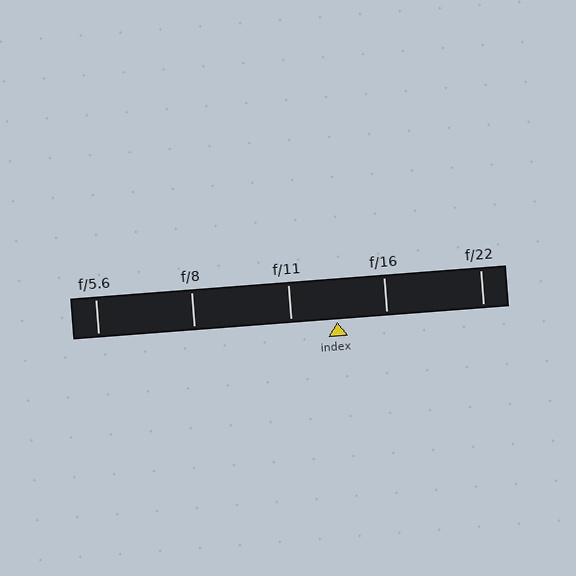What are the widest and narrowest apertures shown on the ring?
The widest aperture shown is f/5.6 and the narrowest is f/22.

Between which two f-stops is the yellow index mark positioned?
The index mark is between f/11 and f/16.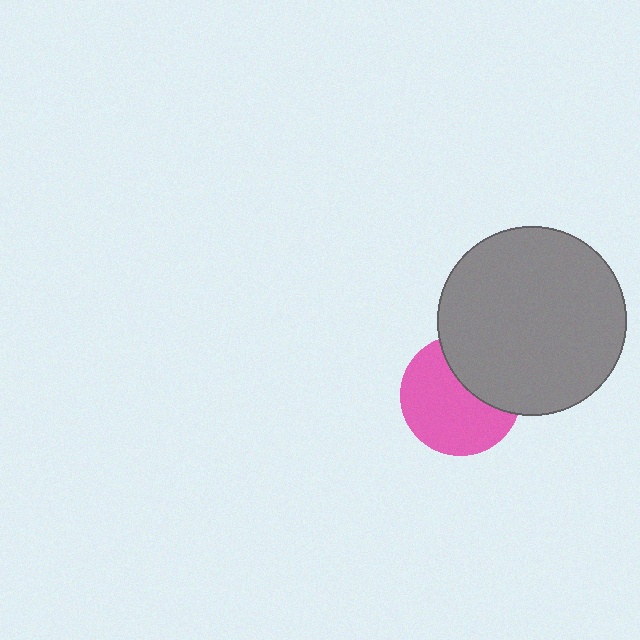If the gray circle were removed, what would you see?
You would see the complete pink circle.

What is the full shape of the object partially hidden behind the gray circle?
The partially hidden object is a pink circle.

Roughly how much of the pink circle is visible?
Most of it is visible (roughly 65%).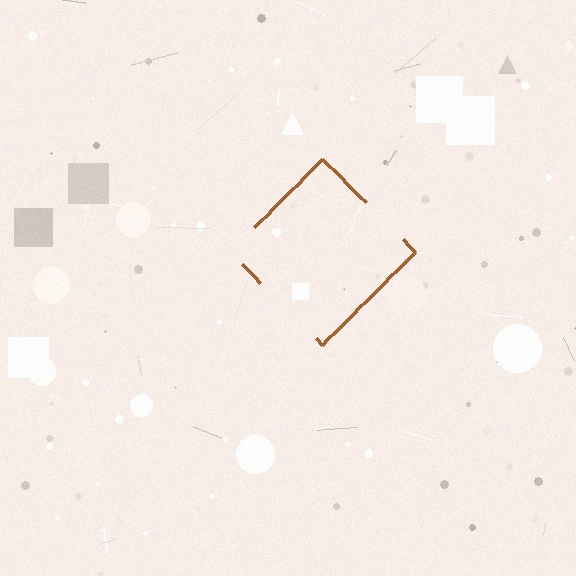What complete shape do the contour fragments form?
The contour fragments form a diamond.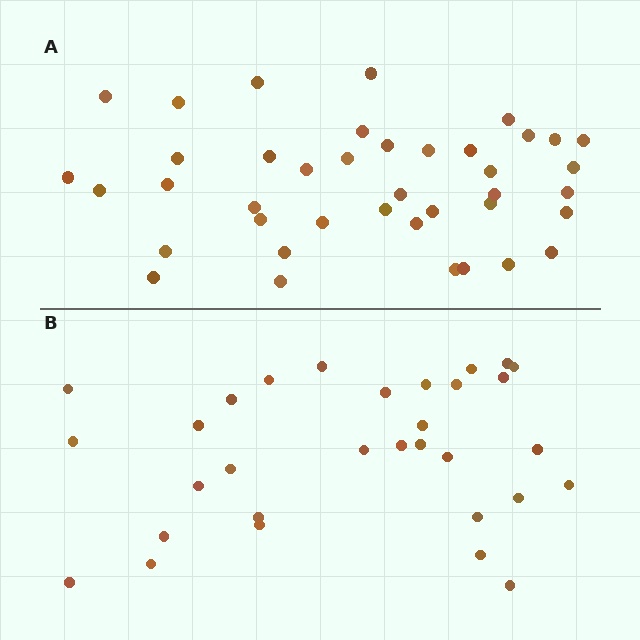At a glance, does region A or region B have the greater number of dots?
Region A (the top region) has more dots.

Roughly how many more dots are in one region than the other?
Region A has roughly 8 or so more dots than region B.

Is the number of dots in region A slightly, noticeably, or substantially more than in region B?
Region A has noticeably more, but not dramatically so. The ratio is roughly 1.3 to 1.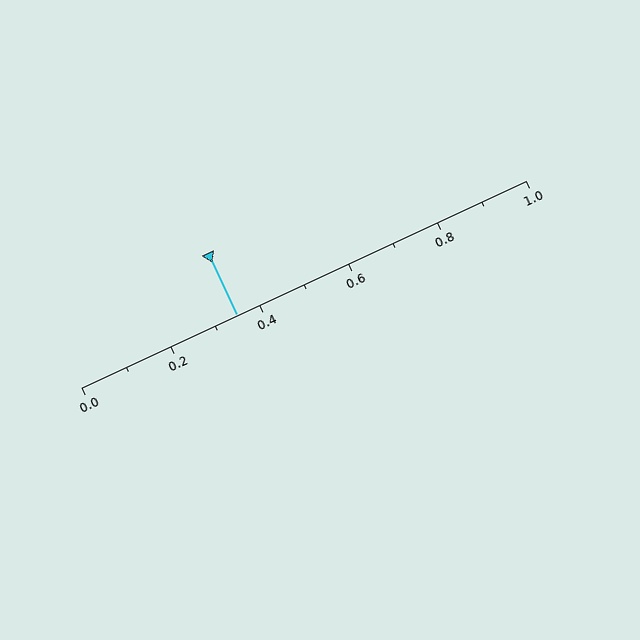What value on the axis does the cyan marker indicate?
The marker indicates approximately 0.35.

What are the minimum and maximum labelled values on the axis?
The axis runs from 0.0 to 1.0.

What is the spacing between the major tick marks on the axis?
The major ticks are spaced 0.2 apart.